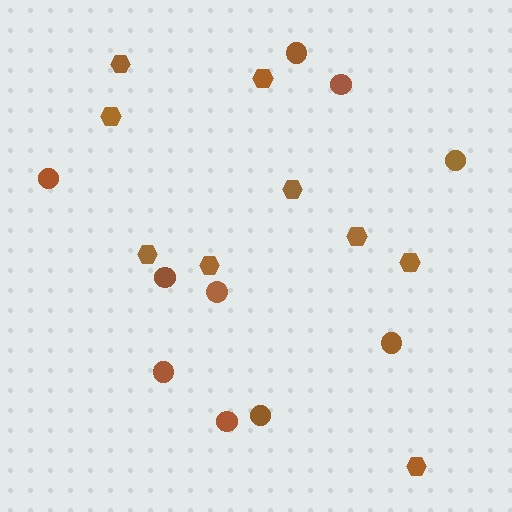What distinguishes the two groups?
There are 2 groups: one group of circles (10) and one group of hexagons (9).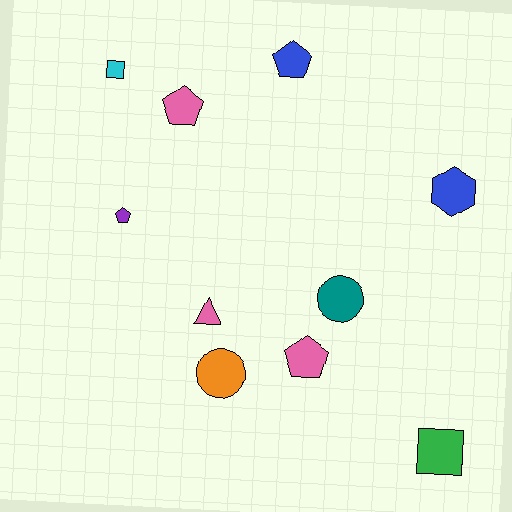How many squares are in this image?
There are 2 squares.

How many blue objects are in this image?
There are 2 blue objects.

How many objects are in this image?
There are 10 objects.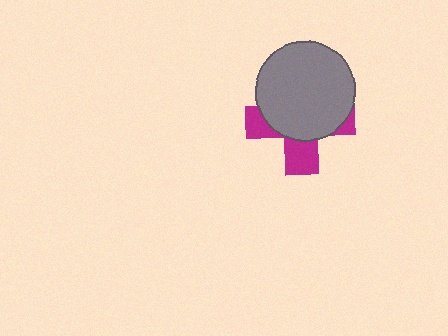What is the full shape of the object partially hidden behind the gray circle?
The partially hidden object is a magenta cross.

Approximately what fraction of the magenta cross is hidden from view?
Roughly 65% of the magenta cross is hidden behind the gray circle.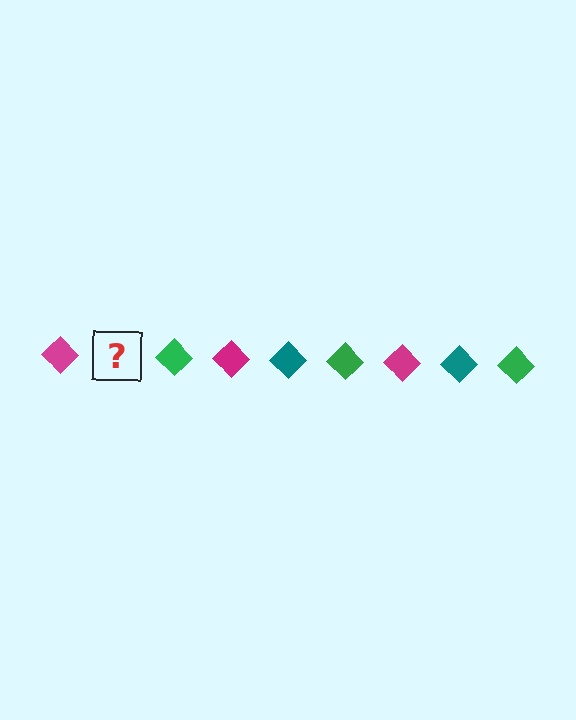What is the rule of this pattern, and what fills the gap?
The rule is that the pattern cycles through magenta, teal, green diamonds. The gap should be filled with a teal diamond.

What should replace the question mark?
The question mark should be replaced with a teal diamond.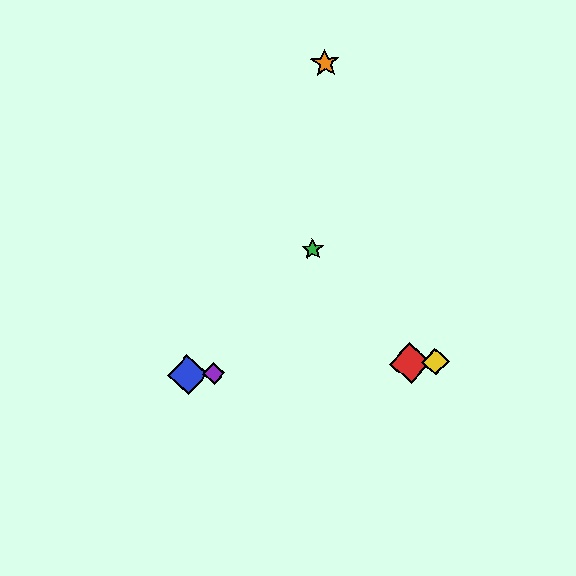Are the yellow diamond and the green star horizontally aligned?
No, the yellow diamond is at y≈362 and the green star is at y≈249.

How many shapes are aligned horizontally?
4 shapes (the red diamond, the blue diamond, the yellow diamond, the purple diamond) are aligned horizontally.